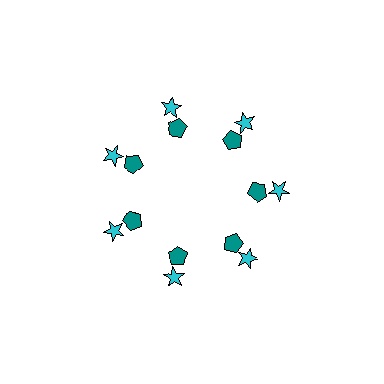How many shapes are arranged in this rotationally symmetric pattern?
There are 14 shapes, arranged in 7 groups of 2.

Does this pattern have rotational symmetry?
Yes, this pattern has 7-fold rotational symmetry. It looks the same after rotating 51 degrees around the center.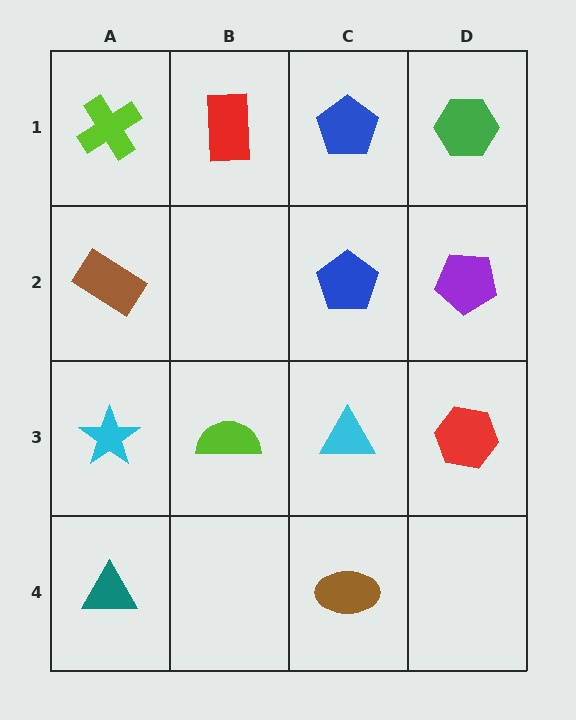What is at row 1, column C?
A blue pentagon.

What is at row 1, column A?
A lime cross.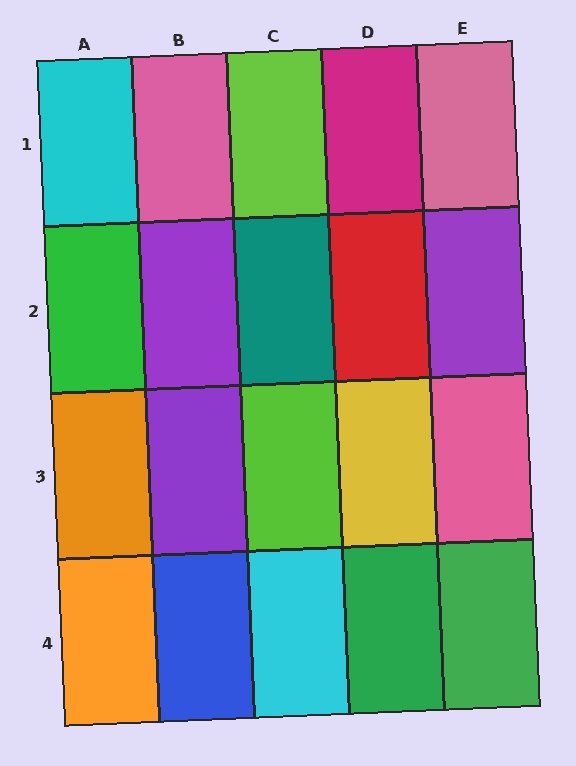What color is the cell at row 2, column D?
Red.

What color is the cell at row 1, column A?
Cyan.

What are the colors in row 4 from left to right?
Orange, blue, cyan, green, green.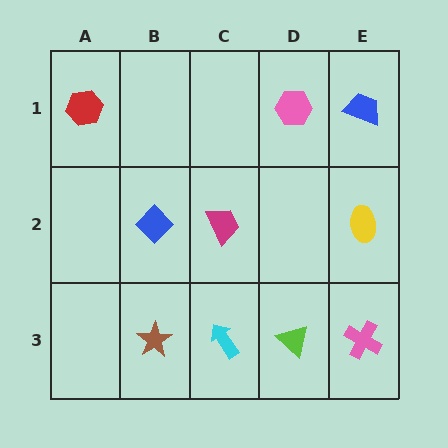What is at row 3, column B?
A brown star.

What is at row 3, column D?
A lime triangle.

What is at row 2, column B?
A blue diamond.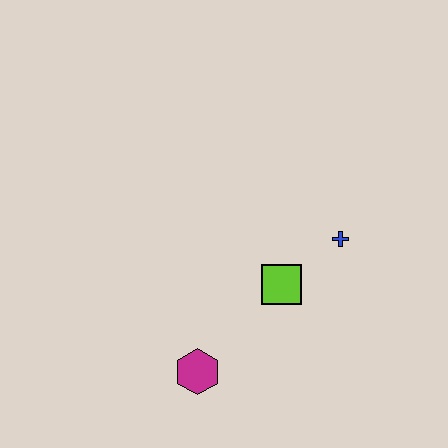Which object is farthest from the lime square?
The magenta hexagon is farthest from the lime square.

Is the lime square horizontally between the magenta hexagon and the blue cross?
Yes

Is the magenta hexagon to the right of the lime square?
No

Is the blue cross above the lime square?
Yes